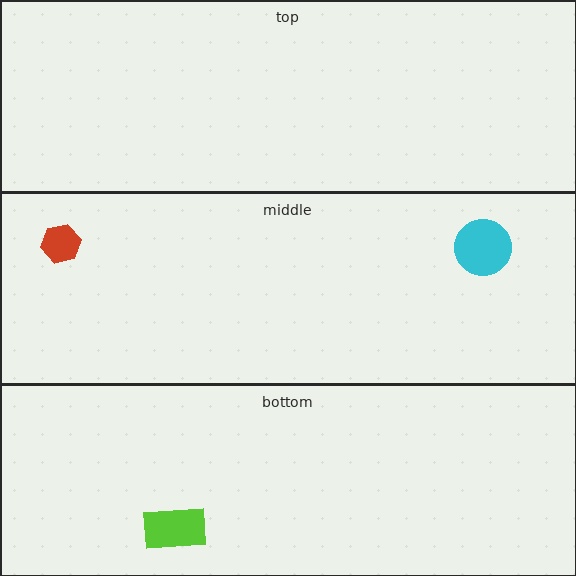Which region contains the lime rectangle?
The bottom region.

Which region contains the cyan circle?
The middle region.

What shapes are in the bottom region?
The lime rectangle.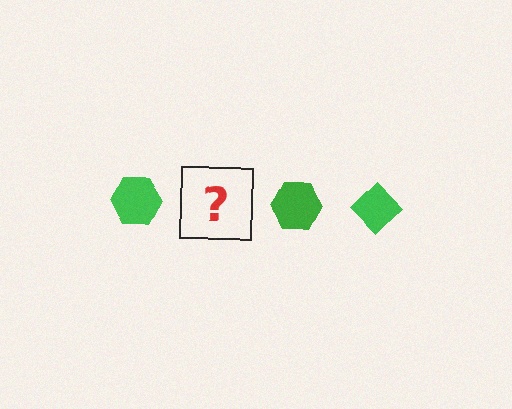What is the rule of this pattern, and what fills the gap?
The rule is that the pattern cycles through hexagon, diamond shapes in green. The gap should be filled with a green diamond.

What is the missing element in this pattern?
The missing element is a green diamond.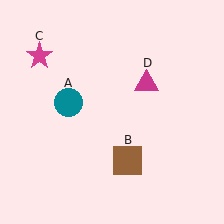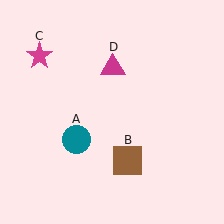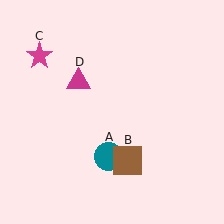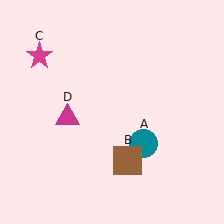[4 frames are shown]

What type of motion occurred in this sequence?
The teal circle (object A), magenta triangle (object D) rotated counterclockwise around the center of the scene.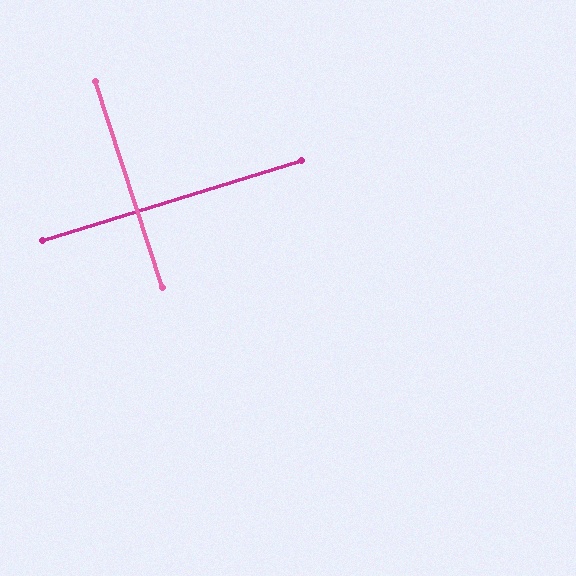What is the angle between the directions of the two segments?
Approximately 89 degrees.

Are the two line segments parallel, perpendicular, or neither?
Perpendicular — they meet at approximately 89°.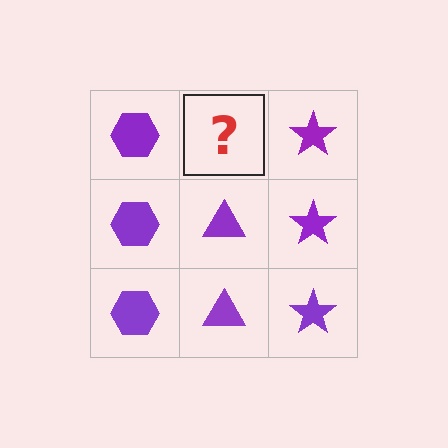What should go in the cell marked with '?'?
The missing cell should contain a purple triangle.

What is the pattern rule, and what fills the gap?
The rule is that each column has a consistent shape. The gap should be filled with a purple triangle.